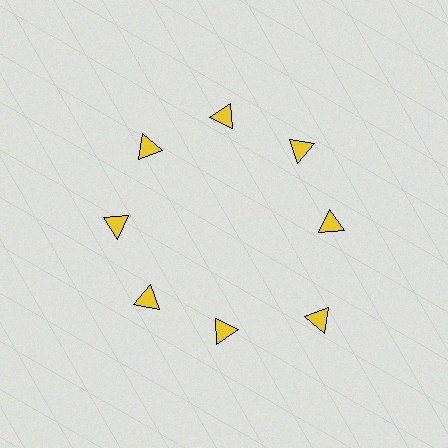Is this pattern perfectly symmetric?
No. The 8 yellow triangles are arranged in a ring, but one element near the 4 o'clock position is pushed outward from the center, breaking the 8-fold rotational symmetry.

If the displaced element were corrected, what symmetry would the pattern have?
It would have 8-fold rotational symmetry — the pattern would map onto itself every 45 degrees.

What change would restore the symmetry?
The symmetry would be restored by moving it inward, back onto the ring so that all 8 triangles sit at equal angles and equal distance from the center.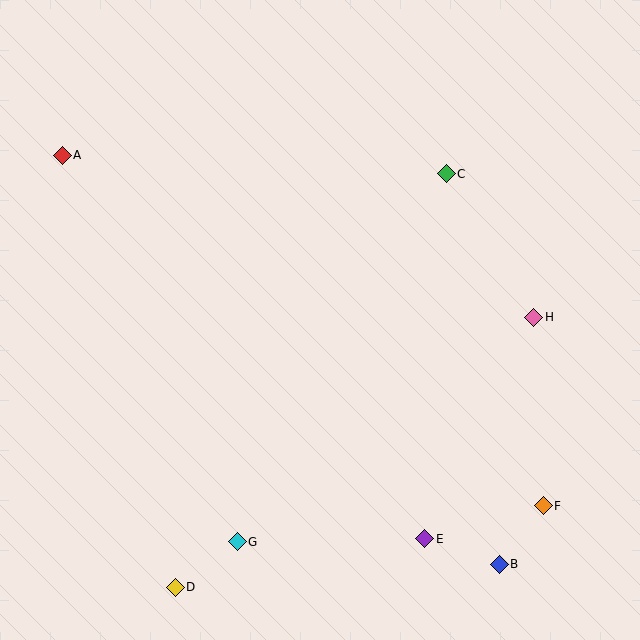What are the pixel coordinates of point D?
Point D is at (175, 587).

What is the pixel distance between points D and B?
The distance between D and B is 324 pixels.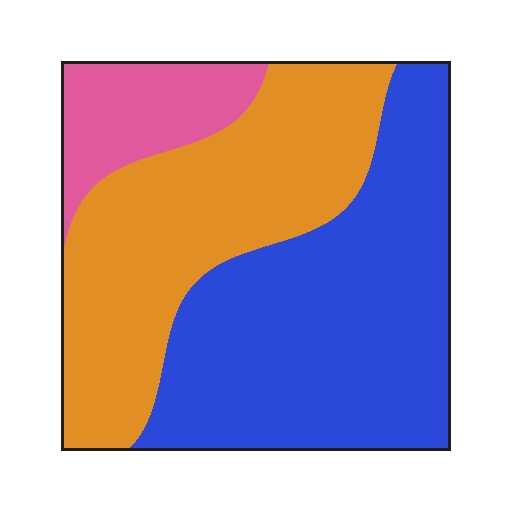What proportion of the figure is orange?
Orange takes up about two fifths (2/5) of the figure.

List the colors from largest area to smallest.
From largest to smallest: blue, orange, pink.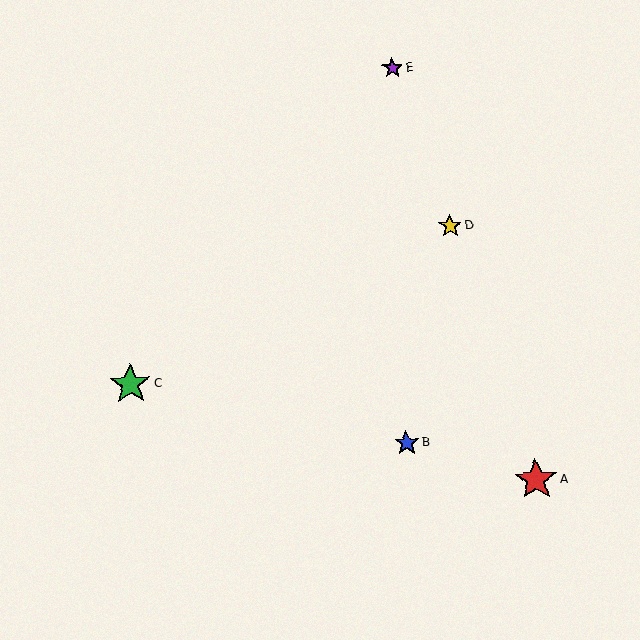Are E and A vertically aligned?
No, E is at x≈392 and A is at x≈536.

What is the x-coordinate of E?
Object E is at x≈392.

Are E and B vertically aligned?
Yes, both are at x≈392.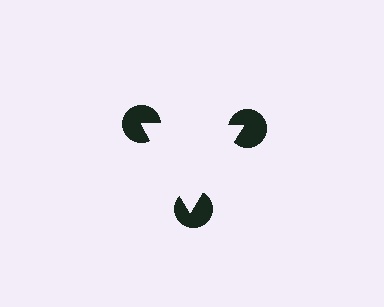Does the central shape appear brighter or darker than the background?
It typically appears slightly brighter than the background, even though no actual brightness change is drawn.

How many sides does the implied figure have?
3 sides.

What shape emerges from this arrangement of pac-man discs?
An illusory triangle — its edges are inferred from the aligned wedge cuts in the pac-man discs, not physically drawn.